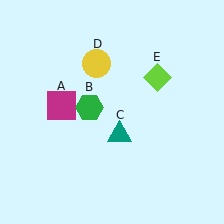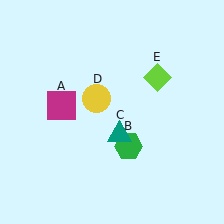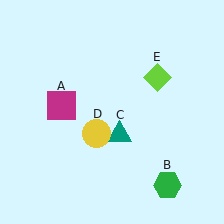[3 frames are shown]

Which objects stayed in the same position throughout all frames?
Magenta square (object A) and teal triangle (object C) and lime diamond (object E) remained stationary.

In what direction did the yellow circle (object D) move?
The yellow circle (object D) moved down.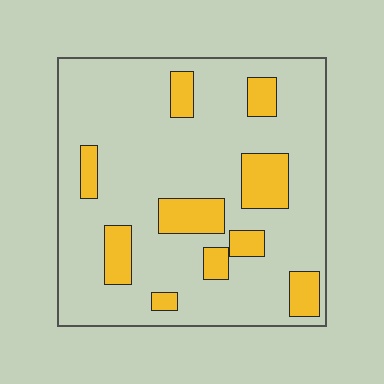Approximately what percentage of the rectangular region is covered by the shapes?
Approximately 20%.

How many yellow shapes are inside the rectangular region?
10.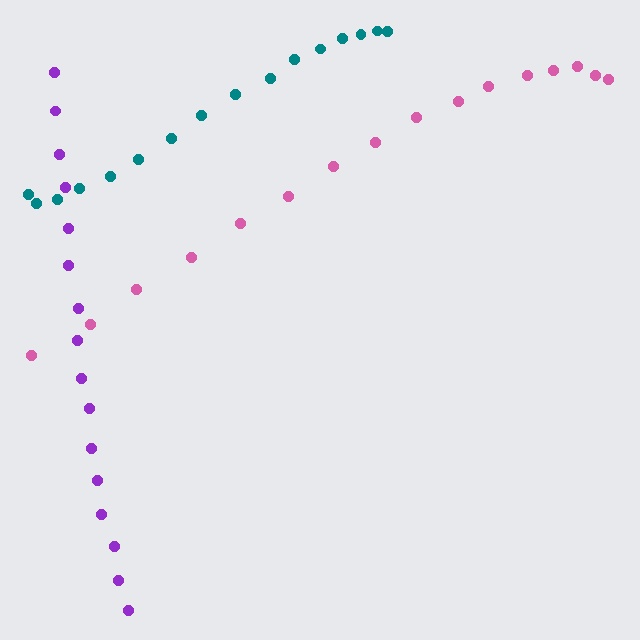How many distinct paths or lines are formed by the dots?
There are 3 distinct paths.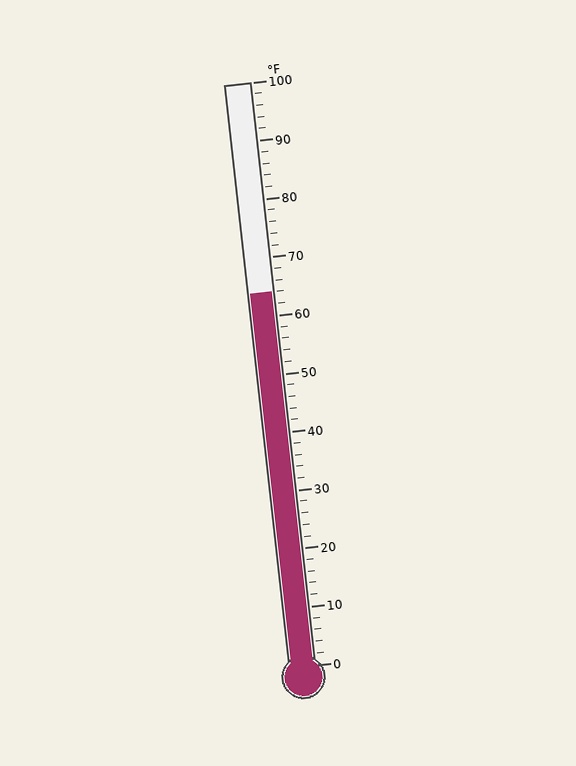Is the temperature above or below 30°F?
The temperature is above 30°F.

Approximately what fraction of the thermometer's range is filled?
The thermometer is filled to approximately 65% of its range.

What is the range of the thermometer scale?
The thermometer scale ranges from 0°F to 100°F.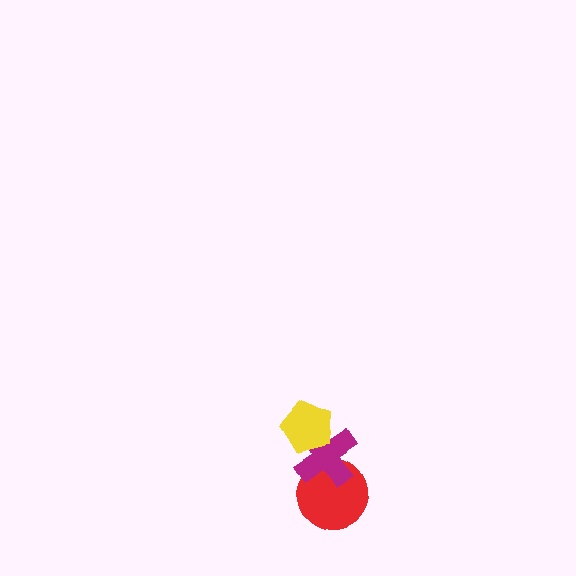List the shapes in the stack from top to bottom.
From top to bottom: the yellow pentagon, the magenta cross, the red circle.